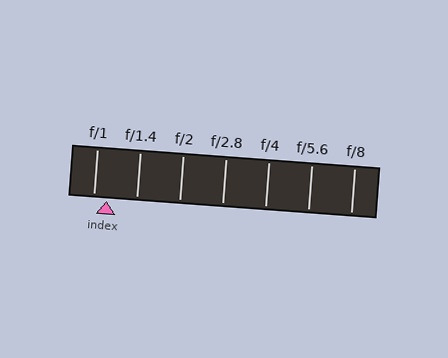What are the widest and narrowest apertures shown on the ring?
The widest aperture shown is f/1 and the narrowest is f/8.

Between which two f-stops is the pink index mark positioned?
The index mark is between f/1 and f/1.4.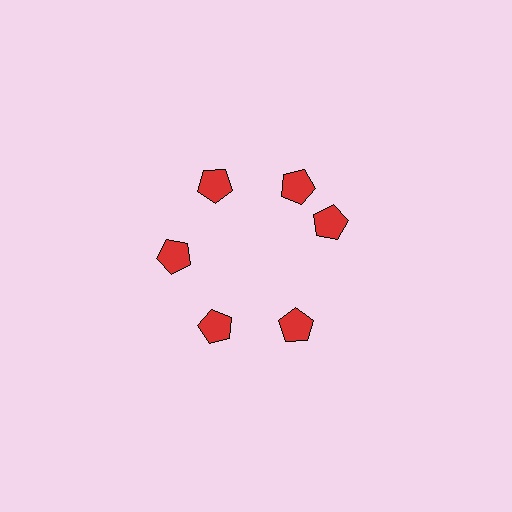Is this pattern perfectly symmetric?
No. The 6 red pentagons are arranged in a ring, but one element near the 3 o'clock position is rotated out of alignment along the ring, breaking the 6-fold rotational symmetry.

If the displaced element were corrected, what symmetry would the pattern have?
It would have 6-fold rotational symmetry — the pattern would map onto itself every 60 degrees.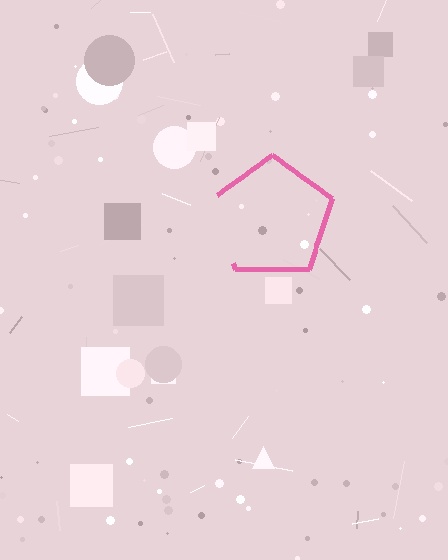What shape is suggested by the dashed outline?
The dashed outline suggests a pentagon.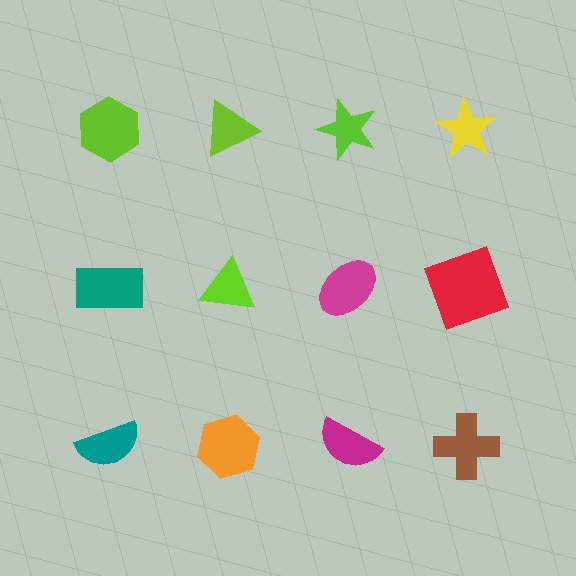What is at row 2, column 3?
A magenta ellipse.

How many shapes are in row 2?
4 shapes.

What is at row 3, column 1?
A teal semicircle.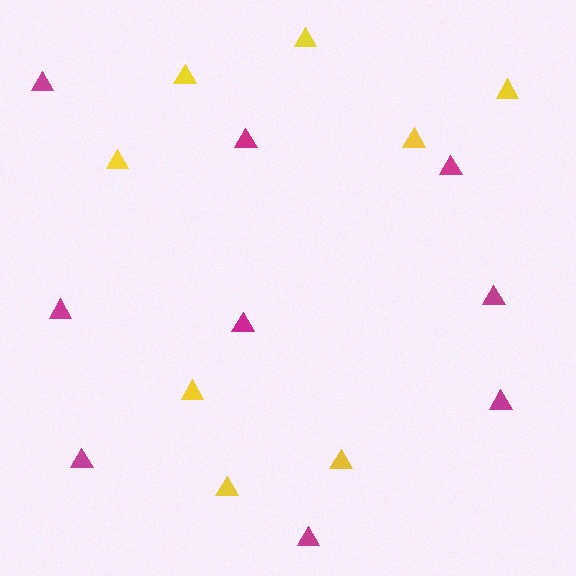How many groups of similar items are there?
There are 2 groups: one group of yellow triangles (8) and one group of magenta triangles (9).